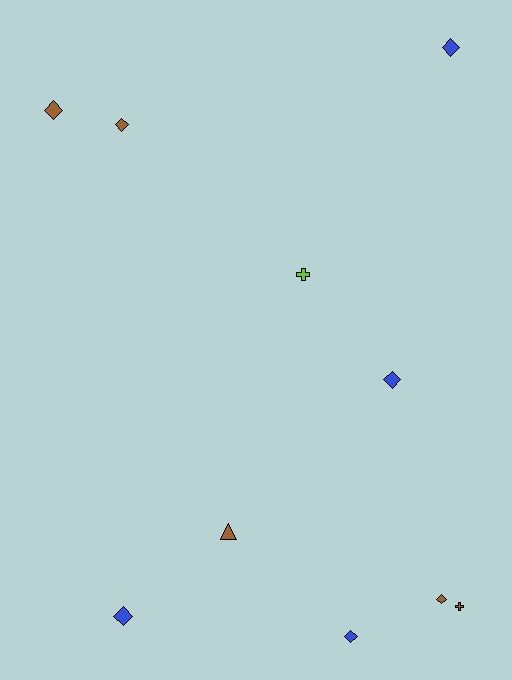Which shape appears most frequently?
Diamond, with 7 objects.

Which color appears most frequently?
Brown, with 5 objects.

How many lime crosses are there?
There is 1 lime cross.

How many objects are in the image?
There are 10 objects.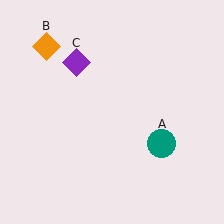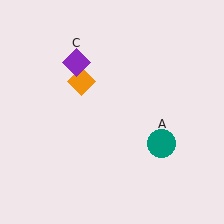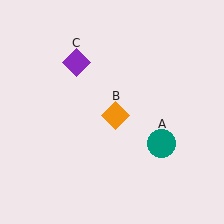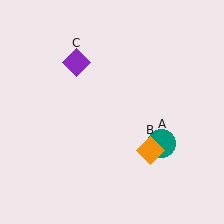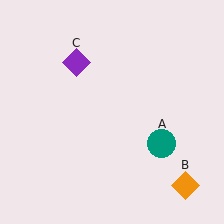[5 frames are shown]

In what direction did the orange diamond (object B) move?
The orange diamond (object B) moved down and to the right.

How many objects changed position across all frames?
1 object changed position: orange diamond (object B).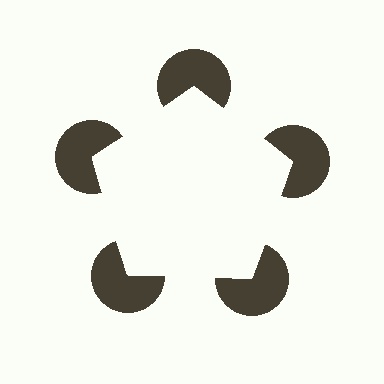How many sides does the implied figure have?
5 sides.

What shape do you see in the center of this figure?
An illusory pentagon — its edges are inferred from the aligned wedge cuts in the pac-man discs, not physically drawn.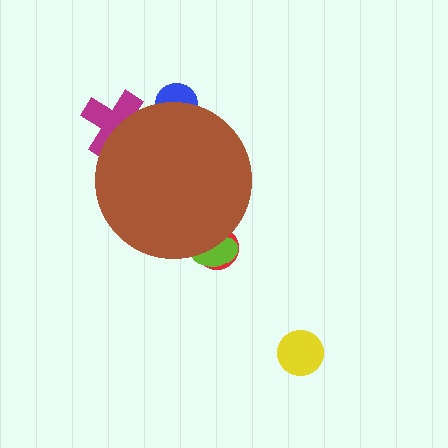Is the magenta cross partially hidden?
Yes, the magenta cross is partially hidden behind the brown circle.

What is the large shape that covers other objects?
A brown circle.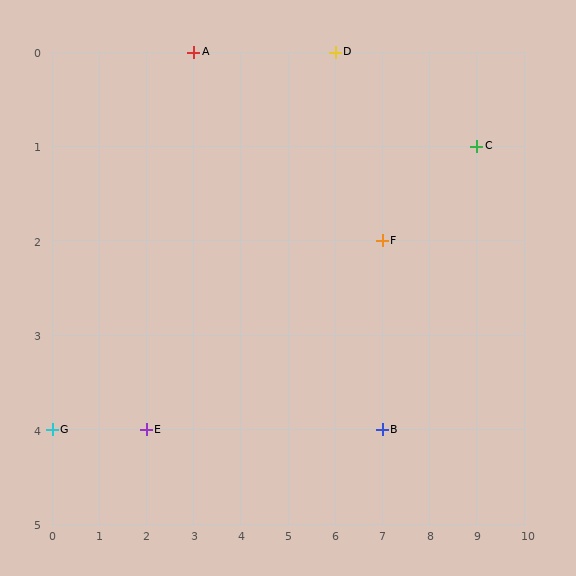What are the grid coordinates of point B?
Point B is at grid coordinates (7, 4).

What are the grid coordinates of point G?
Point G is at grid coordinates (0, 4).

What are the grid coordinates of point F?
Point F is at grid coordinates (7, 2).